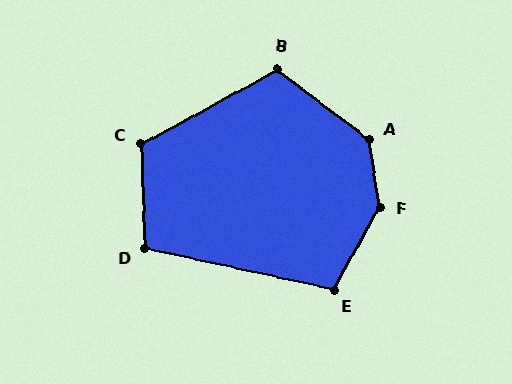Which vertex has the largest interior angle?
F, at approximately 142 degrees.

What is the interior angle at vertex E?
Approximately 107 degrees (obtuse).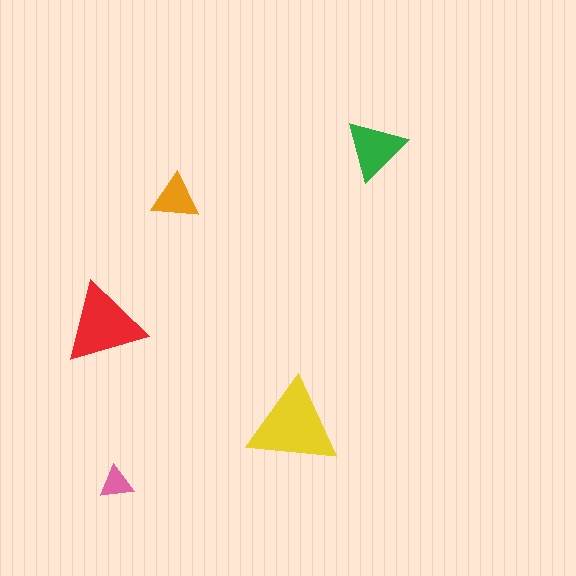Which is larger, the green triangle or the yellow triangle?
The yellow one.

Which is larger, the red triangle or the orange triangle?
The red one.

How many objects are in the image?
There are 5 objects in the image.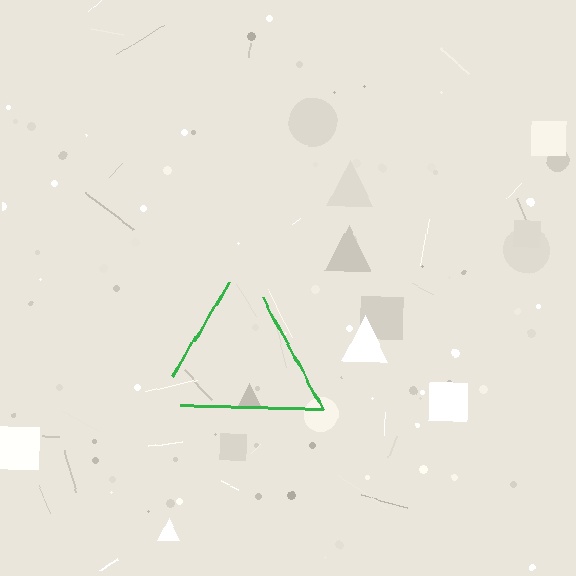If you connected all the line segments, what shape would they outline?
They would outline a triangle.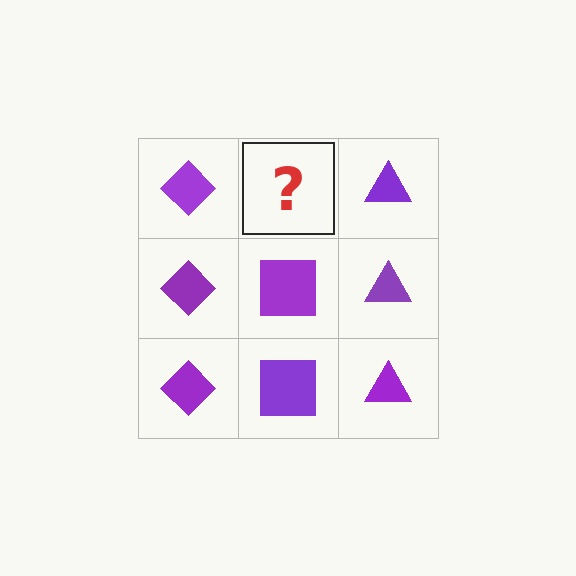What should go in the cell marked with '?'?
The missing cell should contain a purple square.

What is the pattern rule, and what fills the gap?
The rule is that each column has a consistent shape. The gap should be filled with a purple square.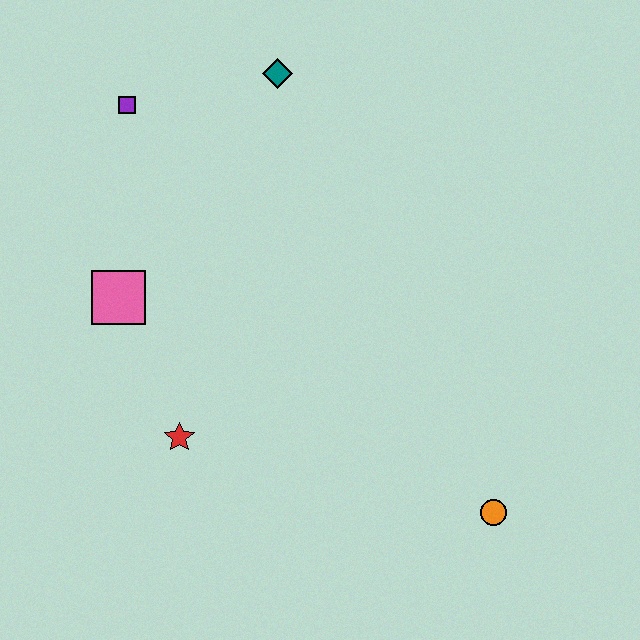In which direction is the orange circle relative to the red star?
The orange circle is to the right of the red star.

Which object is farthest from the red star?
The teal diamond is farthest from the red star.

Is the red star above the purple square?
No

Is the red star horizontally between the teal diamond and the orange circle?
No